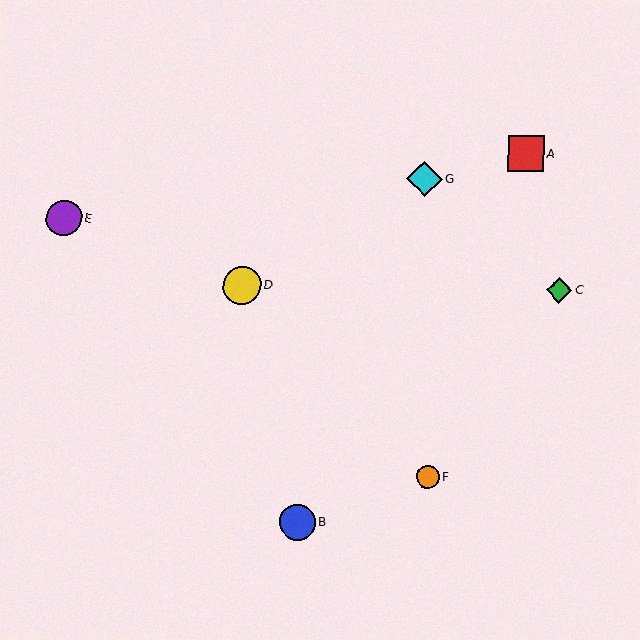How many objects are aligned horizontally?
2 objects (C, D) are aligned horizontally.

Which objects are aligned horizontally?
Objects C, D are aligned horizontally.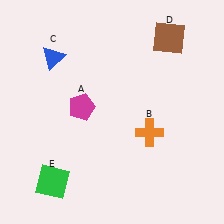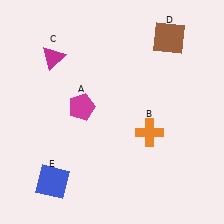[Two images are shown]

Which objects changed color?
C changed from blue to magenta. E changed from green to blue.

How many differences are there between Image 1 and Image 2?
There are 2 differences between the two images.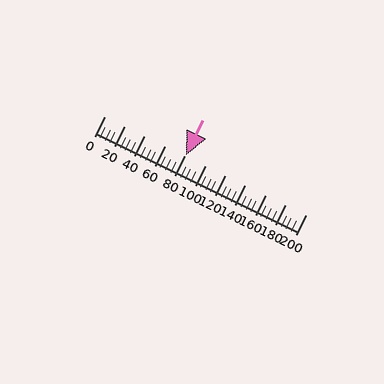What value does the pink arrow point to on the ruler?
The pink arrow points to approximately 81.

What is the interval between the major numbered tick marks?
The major tick marks are spaced 20 units apart.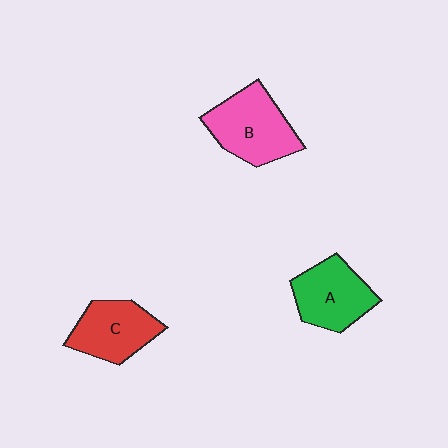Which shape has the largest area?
Shape B (pink).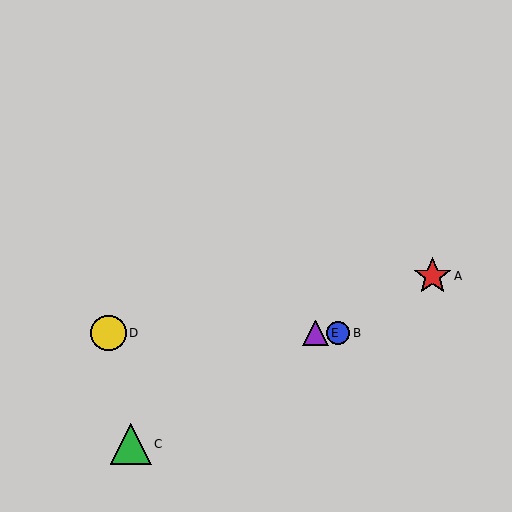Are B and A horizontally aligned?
No, B is at y≈333 and A is at y≈276.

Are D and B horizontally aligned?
Yes, both are at y≈333.